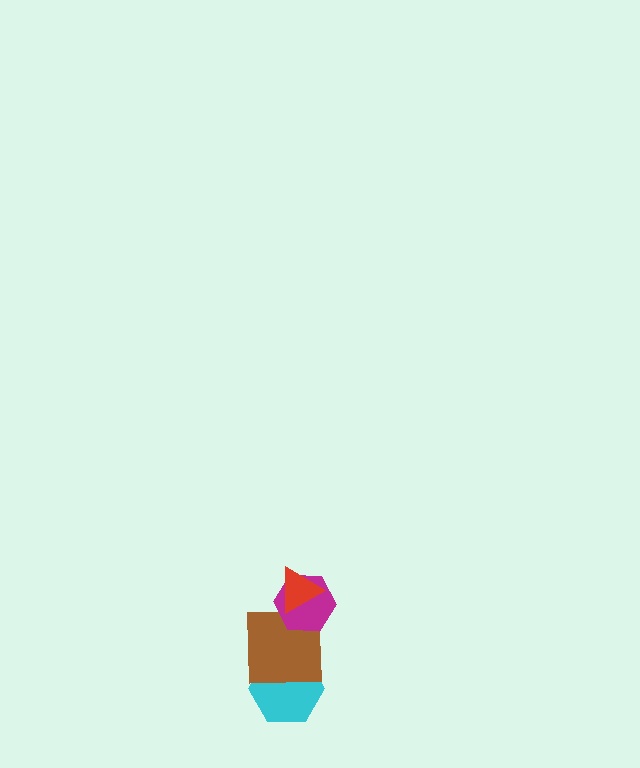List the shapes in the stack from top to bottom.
From top to bottom: the red triangle, the magenta hexagon, the brown square, the cyan hexagon.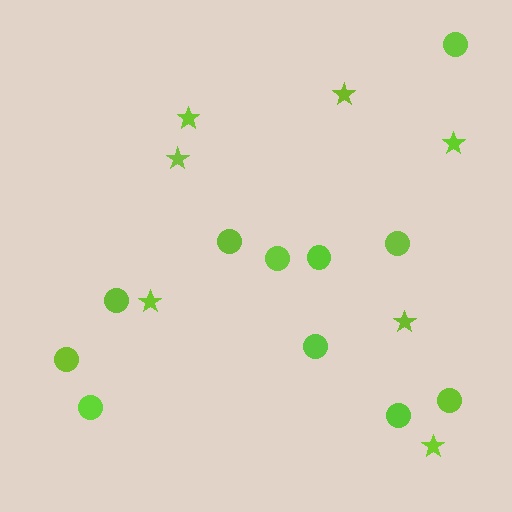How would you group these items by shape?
There are 2 groups: one group of stars (7) and one group of circles (11).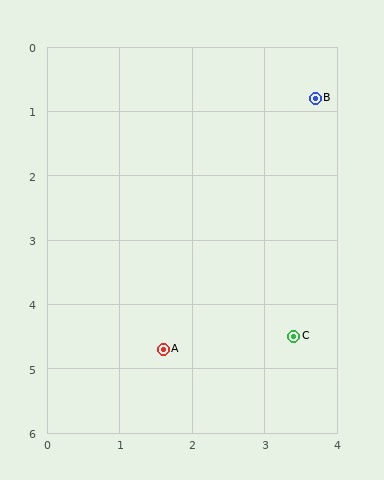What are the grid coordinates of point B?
Point B is at approximately (3.7, 0.8).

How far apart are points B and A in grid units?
Points B and A are about 4.4 grid units apart.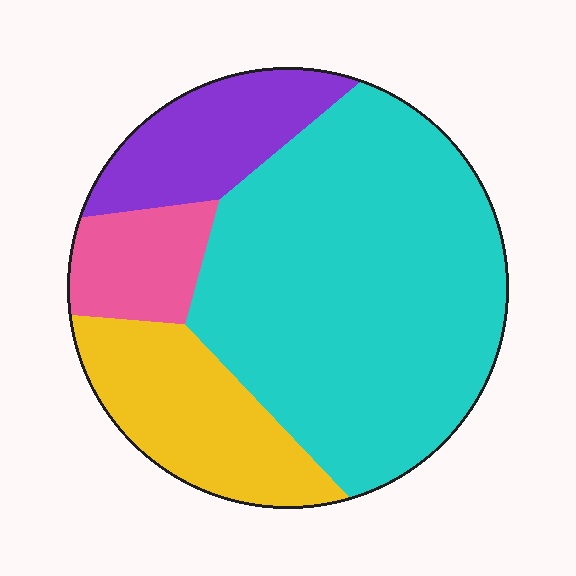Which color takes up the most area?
Cyan, at roughly 60%.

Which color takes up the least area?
Pink, at roughly 10%.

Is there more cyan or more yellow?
Cyan.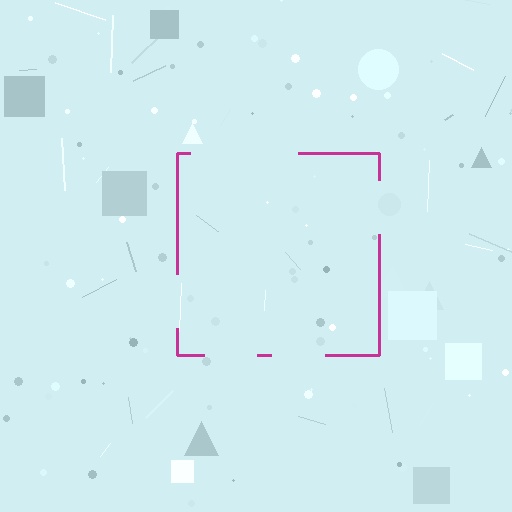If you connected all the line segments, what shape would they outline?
They would outline a square.